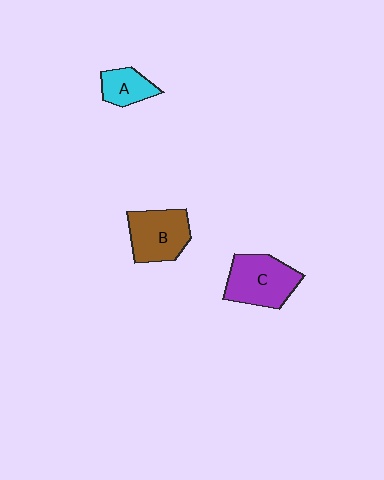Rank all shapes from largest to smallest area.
From largest to smallest: C (purple), B (brown), A (cyan).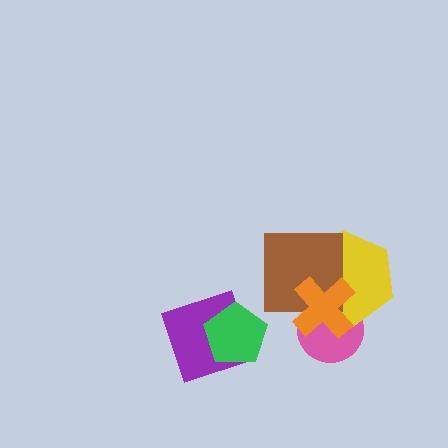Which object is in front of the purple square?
The green pentagon is in front of the purple square.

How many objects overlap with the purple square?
1 object overlaps with the purple square.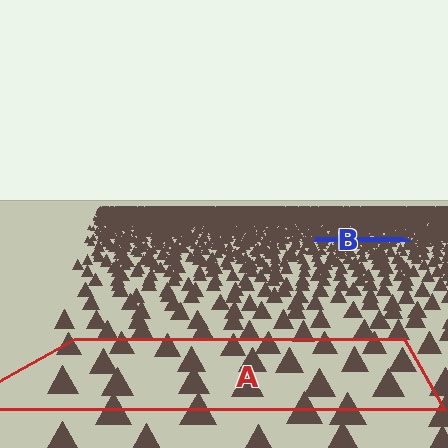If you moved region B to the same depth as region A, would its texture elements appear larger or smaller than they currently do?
They would appear larger. At a closer depth, the same texture elements are projected at a bigger on-screen size.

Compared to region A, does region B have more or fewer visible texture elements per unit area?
Region B has more texture elements per unit area — they are packed more densely because it is farther away.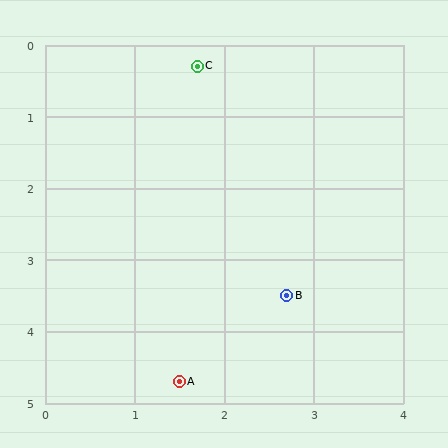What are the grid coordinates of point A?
Point A is at approximately (1.5, 4.7).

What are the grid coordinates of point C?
Point C is at approximately (1.7, 0.3).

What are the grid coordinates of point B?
Point B is at approximately (2.7, 3.5).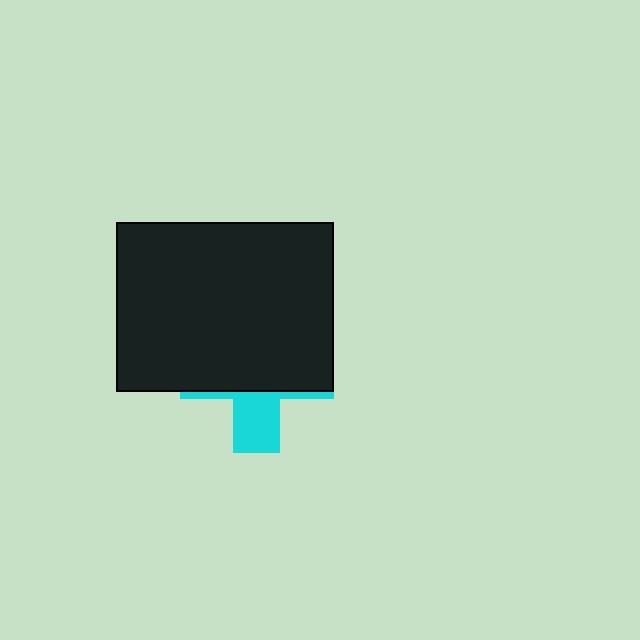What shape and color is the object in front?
The object in front is a black rectangle.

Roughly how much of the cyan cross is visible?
A small part of it is visible (roughly 31%).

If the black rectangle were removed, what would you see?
You would see the complete cyan cross.